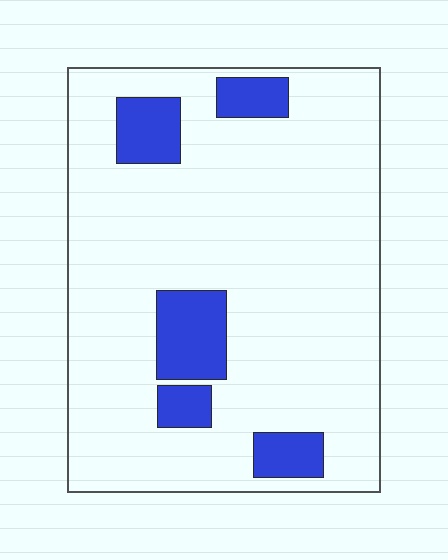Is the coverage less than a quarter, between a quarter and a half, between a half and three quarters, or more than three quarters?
Less than a quarter.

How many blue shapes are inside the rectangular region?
5.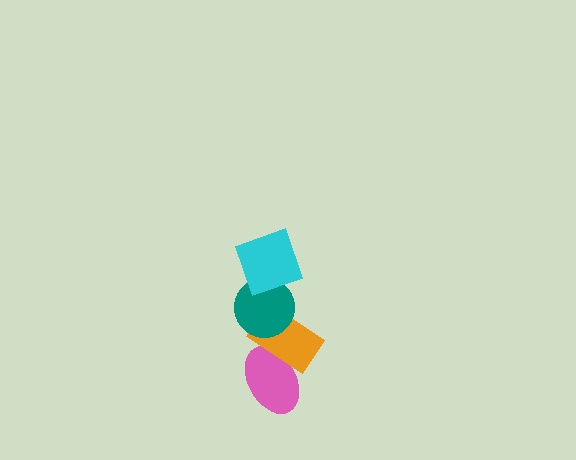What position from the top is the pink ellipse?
The pink ellipse is 4th from the top.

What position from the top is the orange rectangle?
The orange rectangle is 3rd from the top.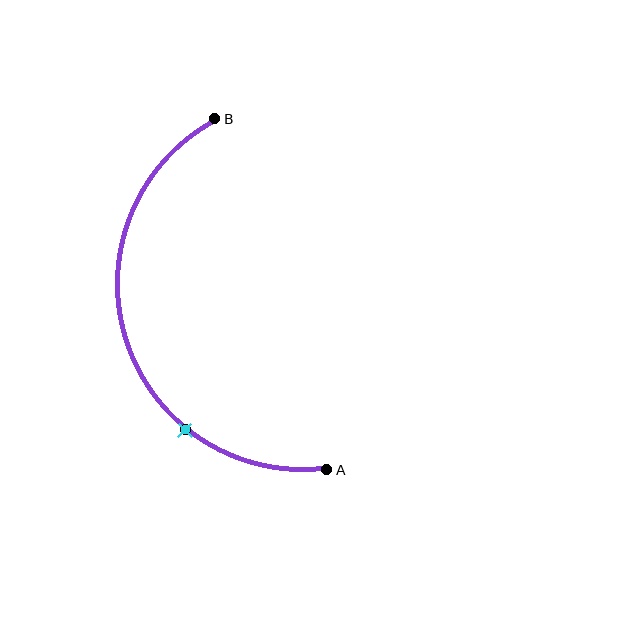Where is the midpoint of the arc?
The arc midpoint is the point on the curve farthest from the straight line joining A and B. It sits to the left of that line.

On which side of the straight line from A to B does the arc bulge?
The arc bulges to the left of the straight line connecting A and B.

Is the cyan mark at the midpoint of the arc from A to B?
No. The cyan mark lies on the arc but is closer to endpoint A. The arc midpoint would be at the point on the curve equidistant along the arc from both A and B.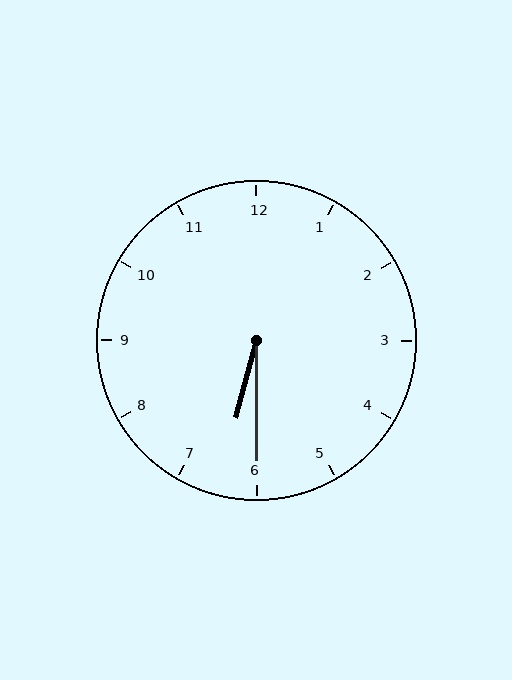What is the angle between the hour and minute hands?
Approximately 15 degrees.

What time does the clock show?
6:30.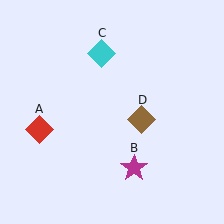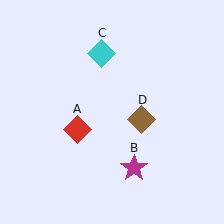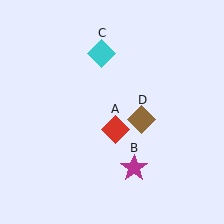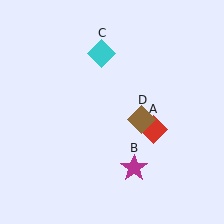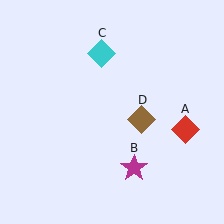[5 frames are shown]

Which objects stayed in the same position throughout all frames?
Magenta star (object B) and cyan diamond (object C) and brown diamond (object D) remained stationary.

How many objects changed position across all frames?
1 object changed position: red diamond (object A).